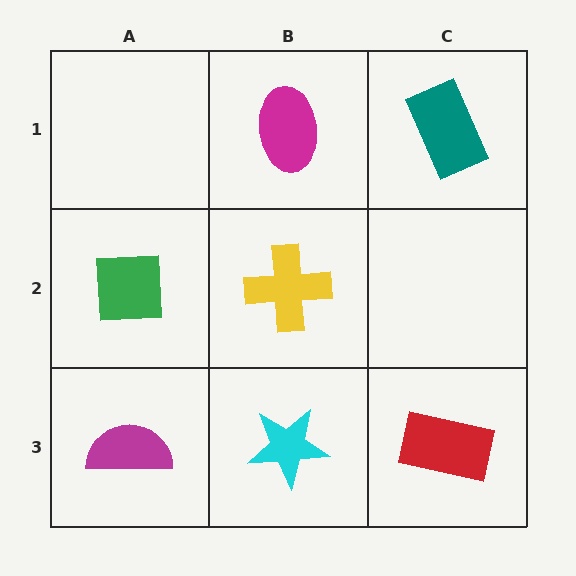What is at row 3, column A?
A magenta semicircle.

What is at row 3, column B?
A cyan star.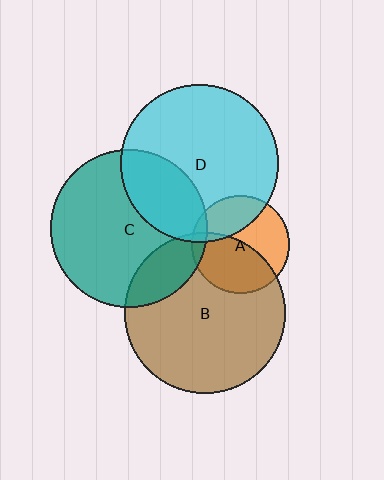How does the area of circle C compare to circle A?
Approximately 2.6 times.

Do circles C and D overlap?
Yes.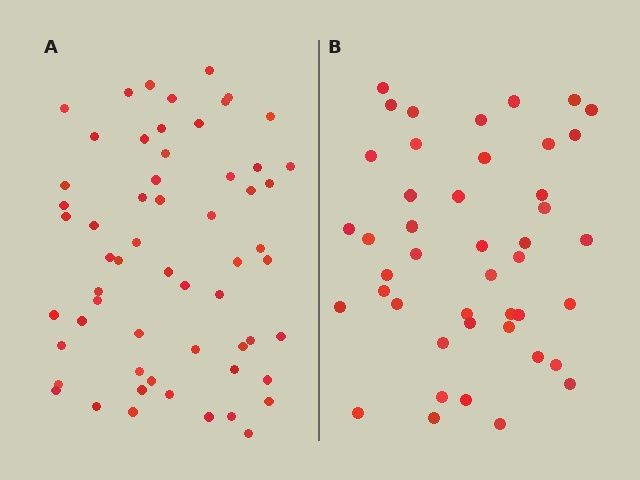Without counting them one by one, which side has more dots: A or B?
Region A (the left region) has more dots.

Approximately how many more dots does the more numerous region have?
Region A has approximately 15 more dots than region B.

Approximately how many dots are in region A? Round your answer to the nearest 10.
About 60 dots. (The exact count is 59, which rounds to 60.)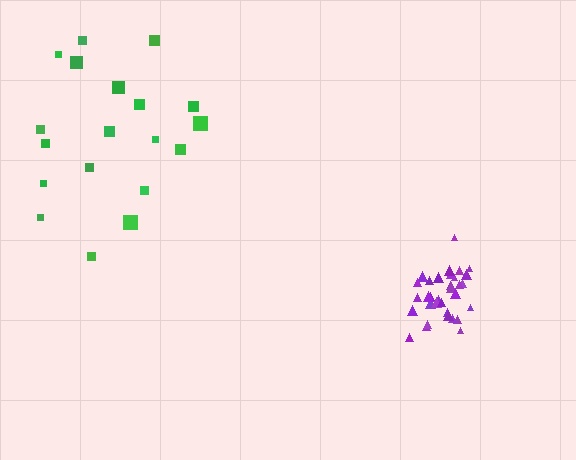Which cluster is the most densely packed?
Purple.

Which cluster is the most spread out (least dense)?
Green.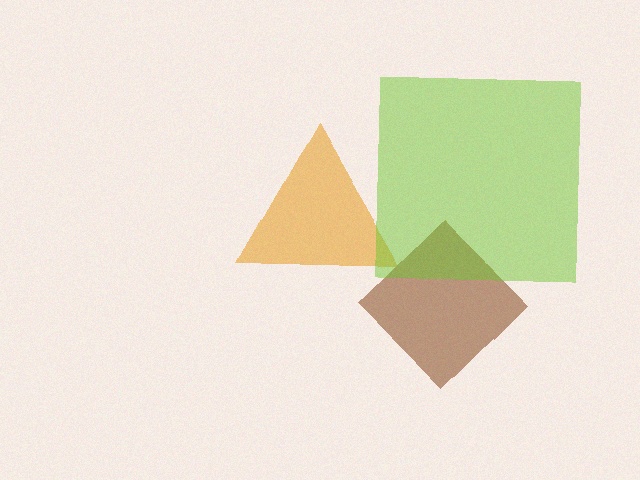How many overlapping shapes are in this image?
There are 3 overlapping shapes in the image.